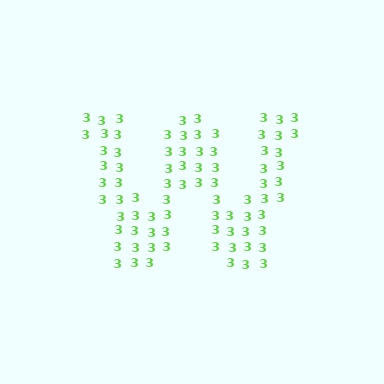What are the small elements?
The small elements are digit 3's.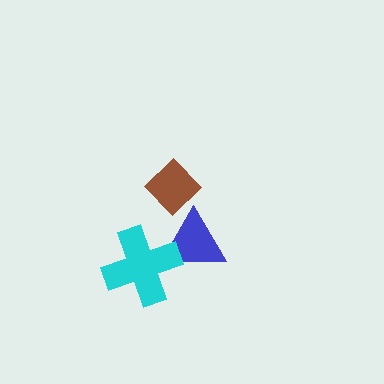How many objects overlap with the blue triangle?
1 object overlaps with the blue triangle.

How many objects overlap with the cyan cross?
1 object overlaps with the cyan cross.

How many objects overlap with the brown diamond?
0 objects overlap with the brown diamond.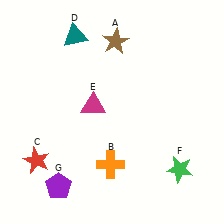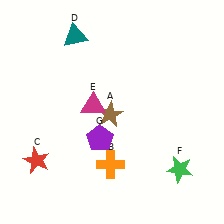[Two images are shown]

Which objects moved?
The objects that moved are: the brown star (A), the purple pentagon (G).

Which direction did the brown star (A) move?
The brown star (A) moved down.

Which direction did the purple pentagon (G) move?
The purple pentagon (G) moved up.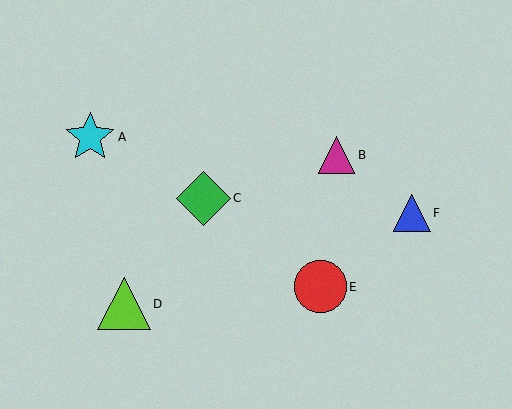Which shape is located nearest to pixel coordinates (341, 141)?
The magenta triangle (labeled B) at (337, 155) is nearest to that location.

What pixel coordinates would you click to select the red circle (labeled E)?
Click at (320, 287) to select the red circle E.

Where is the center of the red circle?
The center of the red circle is at (320, 287).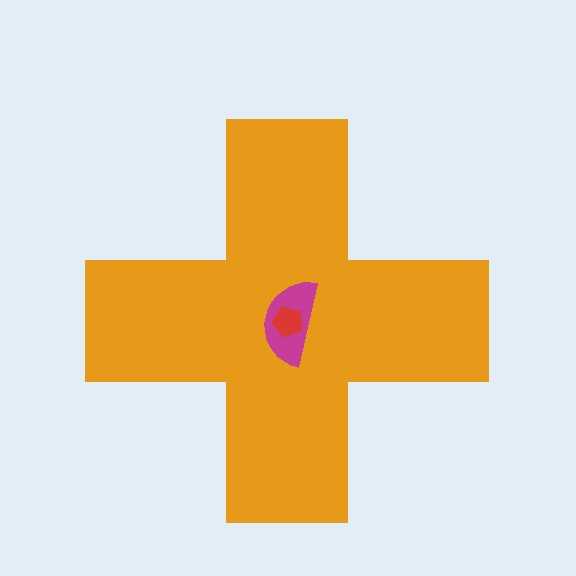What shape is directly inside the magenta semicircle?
The red pentagon.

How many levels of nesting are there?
3.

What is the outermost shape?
The orange cross.